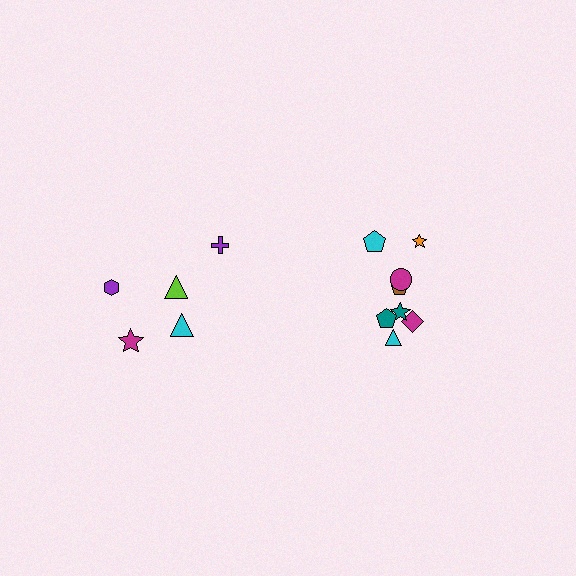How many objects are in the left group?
There are 5 objects.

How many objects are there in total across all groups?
There are 13 objects.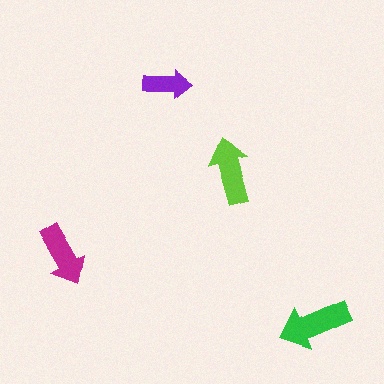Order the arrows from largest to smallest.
the green one, the lime one, the magenta one, the purple one.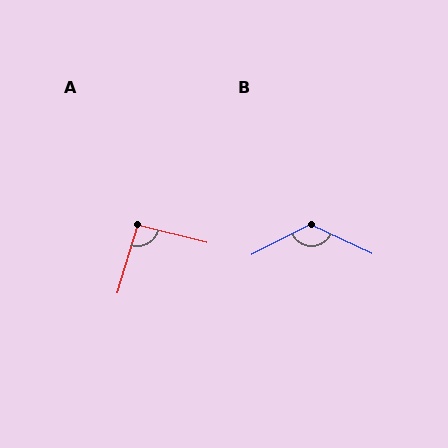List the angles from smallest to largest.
A (92°), B (128°).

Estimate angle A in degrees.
Approximately 92 degrees.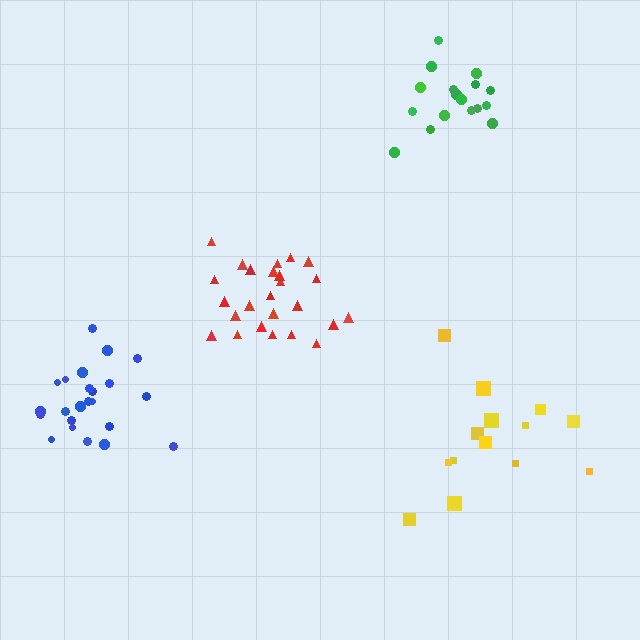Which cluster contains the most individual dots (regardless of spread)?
Red (25).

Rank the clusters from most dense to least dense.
green, blue, red, yellow.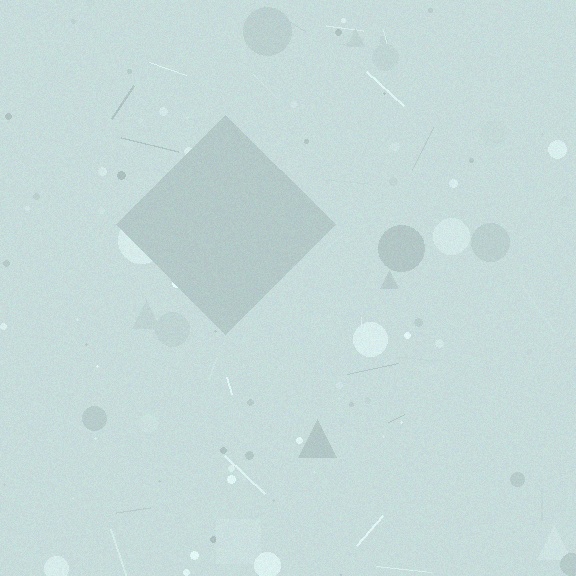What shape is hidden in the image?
A diamond is hidden in the image.